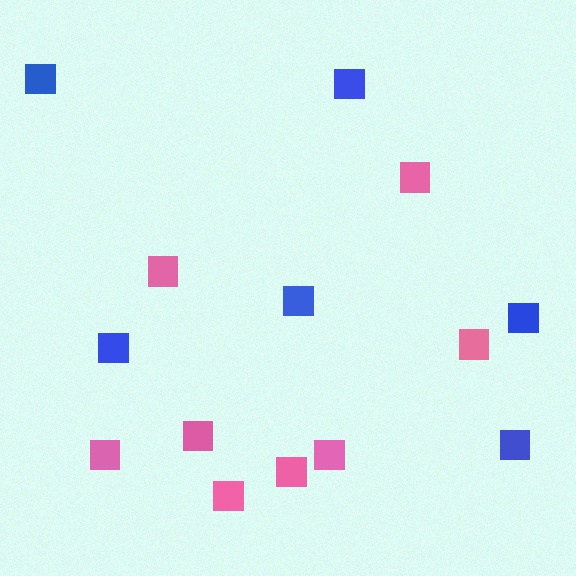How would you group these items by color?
There are 2 groups: one group of pink squares (8) and one group of blue squares (6).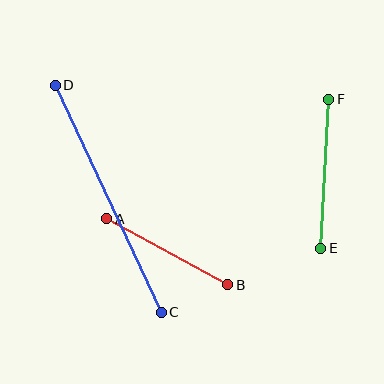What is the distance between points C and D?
The distance is approximately 251 pixels.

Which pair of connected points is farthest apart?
Points C and D are farthest apart.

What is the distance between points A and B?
The distance is approximately 138 pixels.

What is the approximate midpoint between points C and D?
The midpoint is at approximately (108, 199) pixels.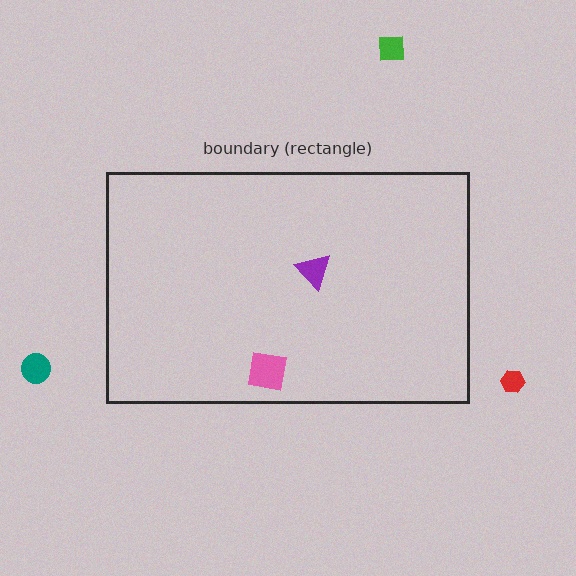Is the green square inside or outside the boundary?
Outside.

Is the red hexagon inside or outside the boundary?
Outside.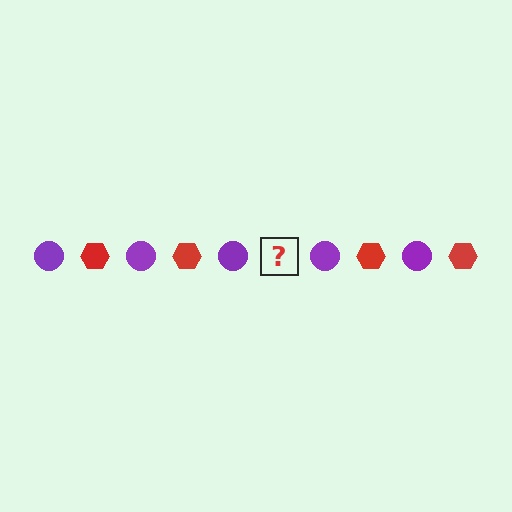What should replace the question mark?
The question mark should be replaced with a red hexagon.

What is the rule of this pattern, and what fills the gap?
The rule is that the pattern alternates between purple circle and red hexagon. The gap should be filled with a red hexagon.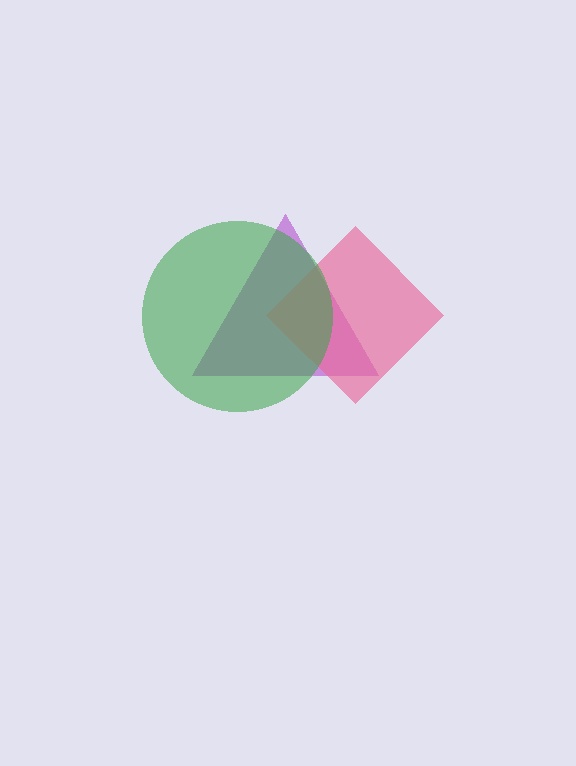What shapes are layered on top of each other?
The layered shapes are: a purple triangle, a pink diamond, a green circle.